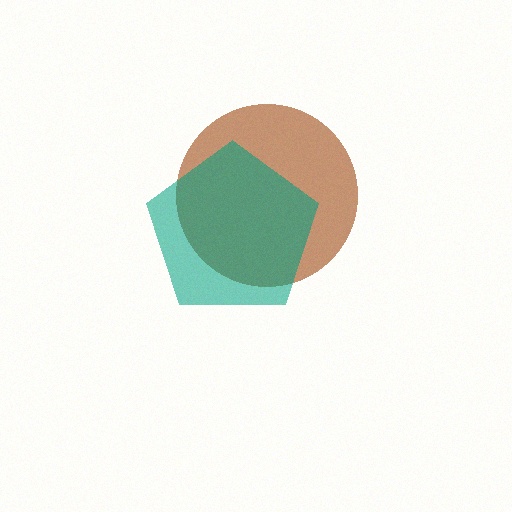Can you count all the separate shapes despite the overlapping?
Yes, there are 2 separate shapes.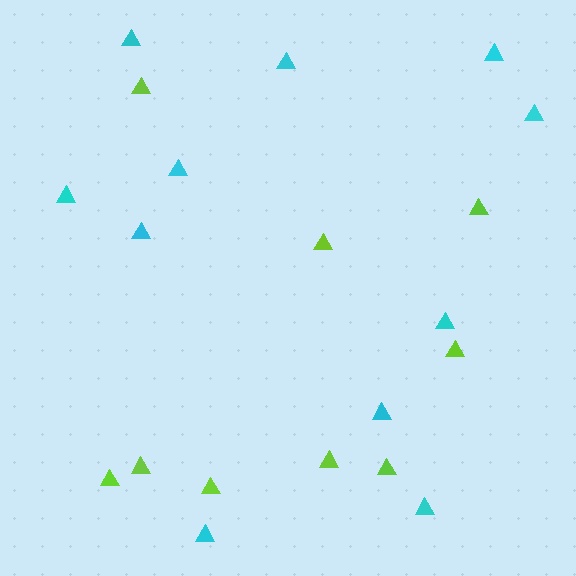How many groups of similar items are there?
There are 2 groups: one group of lime triangles (9) and one group of cyan triangles (11).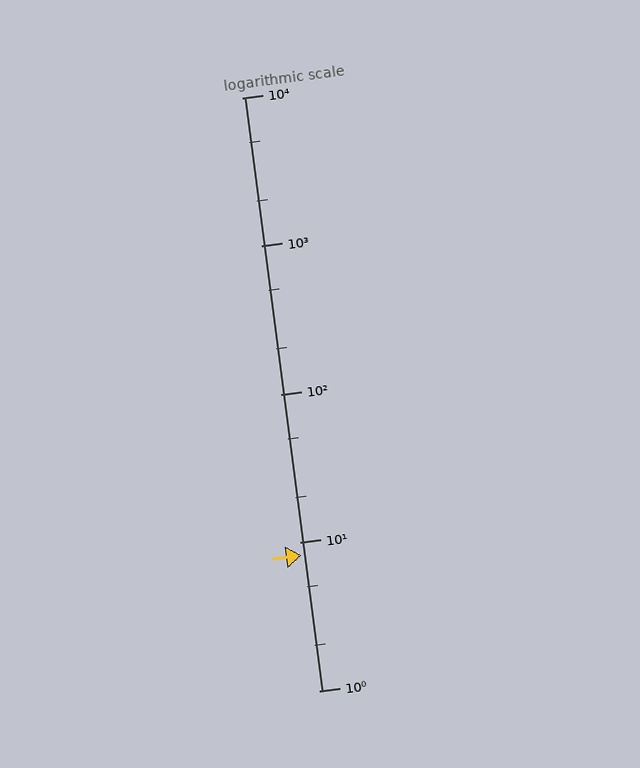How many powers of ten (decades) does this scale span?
The scale spans 4 decades, from 1 to 10000.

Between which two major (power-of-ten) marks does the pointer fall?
The pointer is between 1 and 10.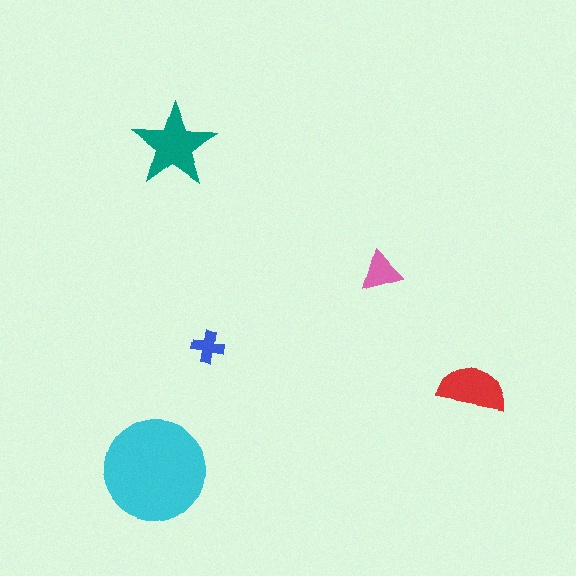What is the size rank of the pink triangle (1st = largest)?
4th.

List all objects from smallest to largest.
The blue cross, the pink triangle, the red semicircle, the teal star, the cyan circle.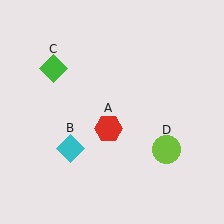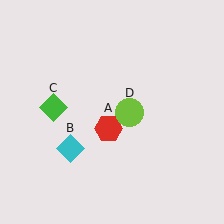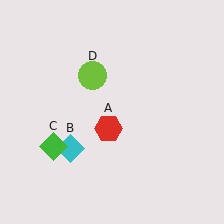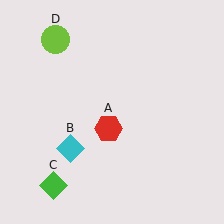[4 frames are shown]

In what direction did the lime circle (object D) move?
The lime circle (object D) moved up and to the left.